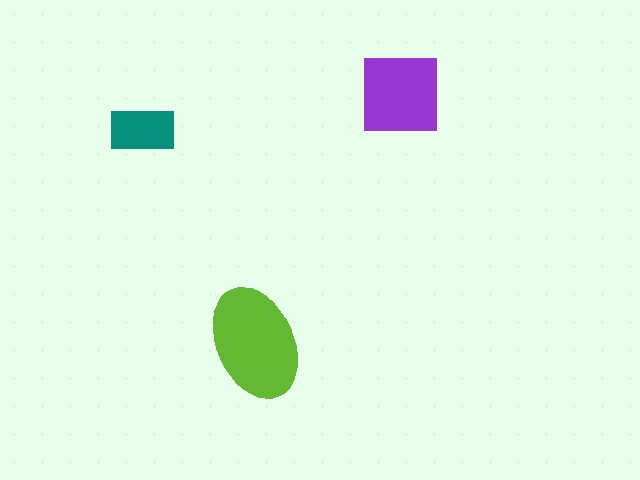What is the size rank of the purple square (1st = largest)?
2nd.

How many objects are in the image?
There are 3 objects in the image.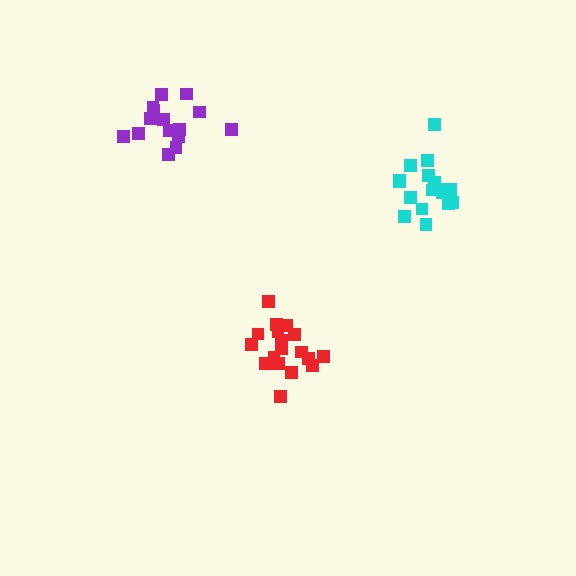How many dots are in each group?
Group 1: 15 dots, Group 2: 18 dots, Group 3: 17 dots (50 total).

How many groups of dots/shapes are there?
There are 3 groups.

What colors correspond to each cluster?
The clusters are colored: purple, red, cyan.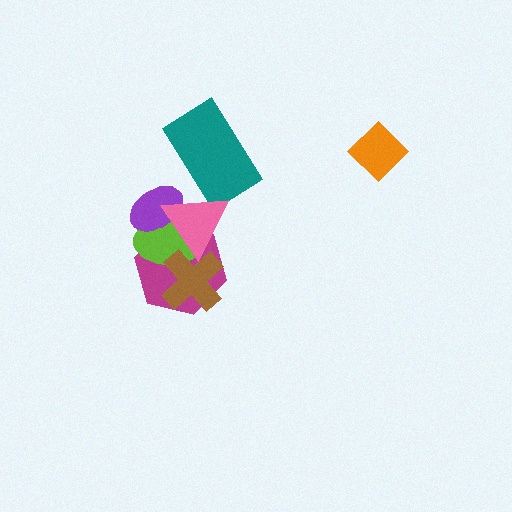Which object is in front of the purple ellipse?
The pink triangle is in front of the purple ellipse.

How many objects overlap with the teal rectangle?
1 object overlaps with the teal rectangle.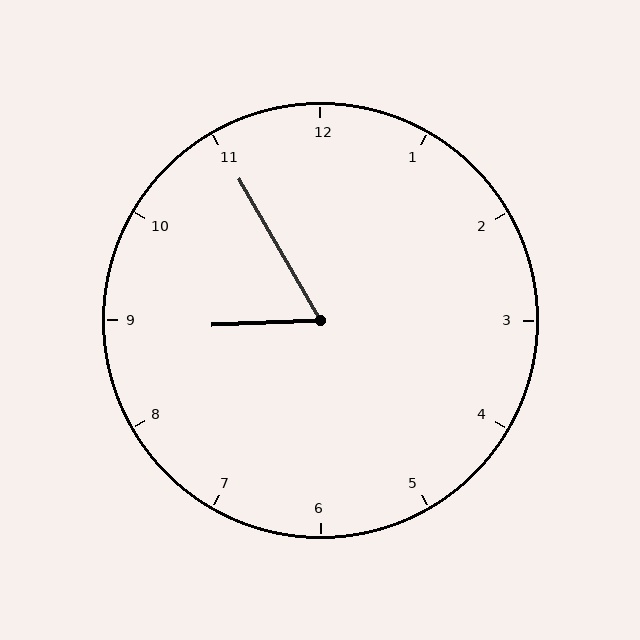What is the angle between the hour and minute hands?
Approximately 62 degrees.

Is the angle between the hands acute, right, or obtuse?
It is acute.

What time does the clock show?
8:55.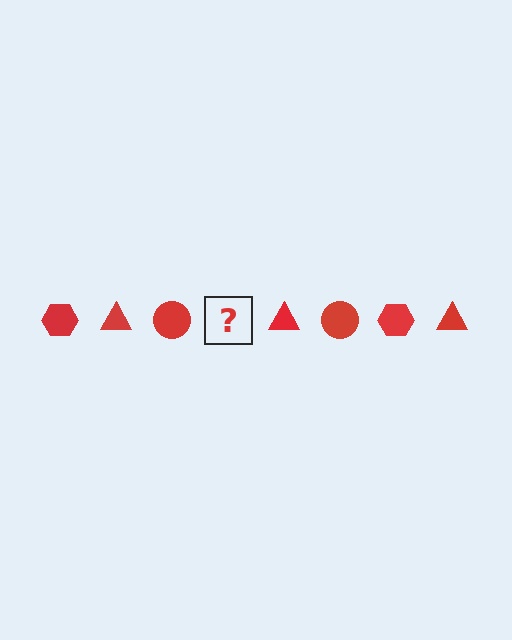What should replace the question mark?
The question mark should be replaced with a red hexagon.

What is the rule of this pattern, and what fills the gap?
The rule is that the pattern cycles through hexagon, triangle, circle shapes in red. The gap should be filled with a red hexagon.